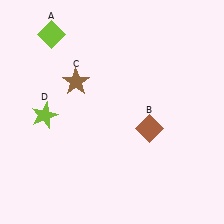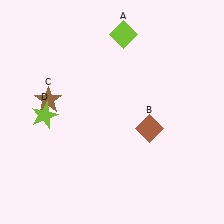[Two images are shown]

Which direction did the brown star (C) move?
The brown star (C) moved left.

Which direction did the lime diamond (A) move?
The lime diamond (A) moved right.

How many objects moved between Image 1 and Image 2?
2 objects moved between the two images.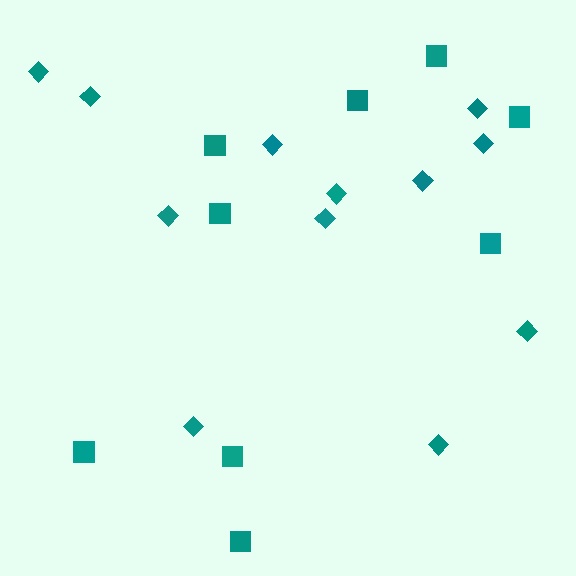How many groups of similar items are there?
There are 2 groups: one group of diamonds (12) and one group of squares (9).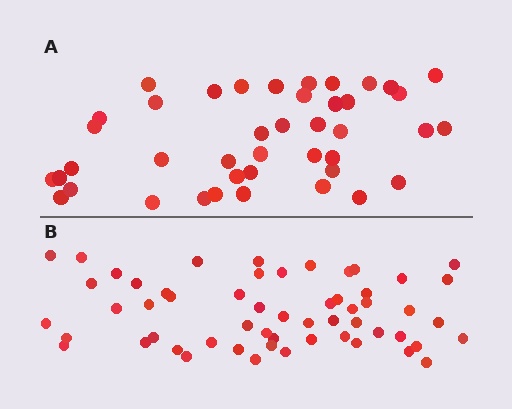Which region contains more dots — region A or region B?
Region B (the bottom region) has more dots.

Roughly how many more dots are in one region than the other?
Region B has approximately 15 more dots than region A.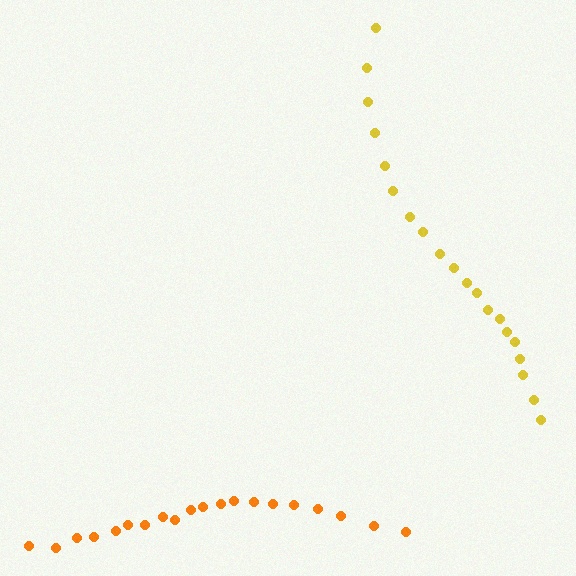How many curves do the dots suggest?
There are 2 distinct paths.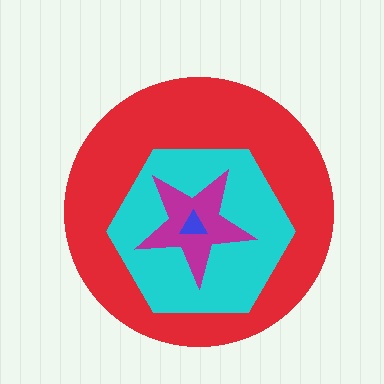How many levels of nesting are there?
4.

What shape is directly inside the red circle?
The cyan hexagon.